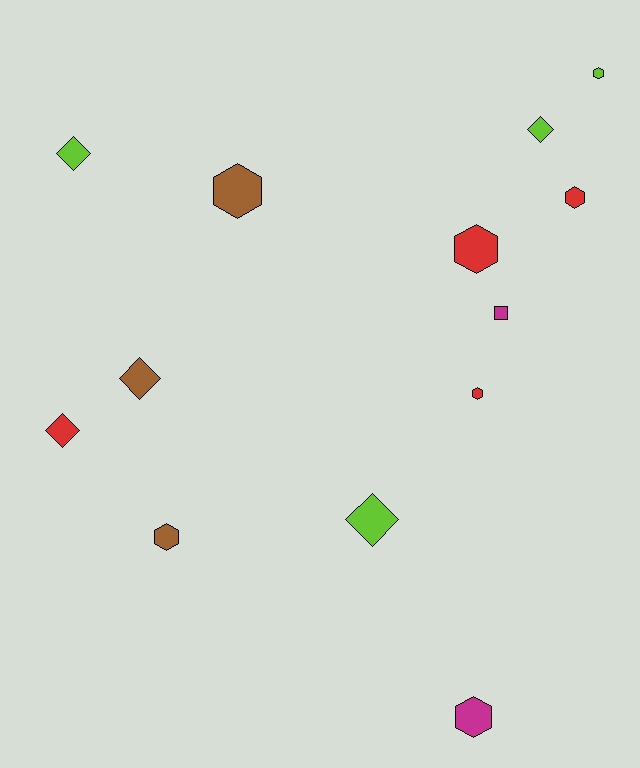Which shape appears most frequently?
Hexagon, with 7 objects.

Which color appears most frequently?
Lime, with 4 objects.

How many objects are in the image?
There are 13 objects.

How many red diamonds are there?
There is 1 red diamond.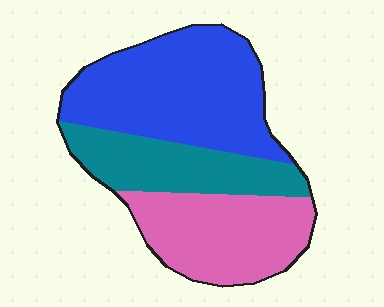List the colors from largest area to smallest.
From largest to smallest: blue, pink, teal.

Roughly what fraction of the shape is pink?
Pink takes up about one third (1/3) of the shape.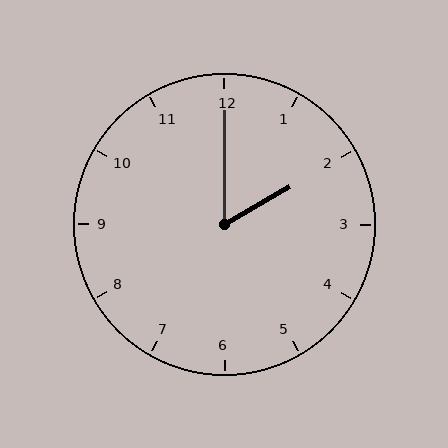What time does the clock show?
2:00.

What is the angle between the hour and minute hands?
Approximately 60 degrees.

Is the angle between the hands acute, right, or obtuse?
It is acute.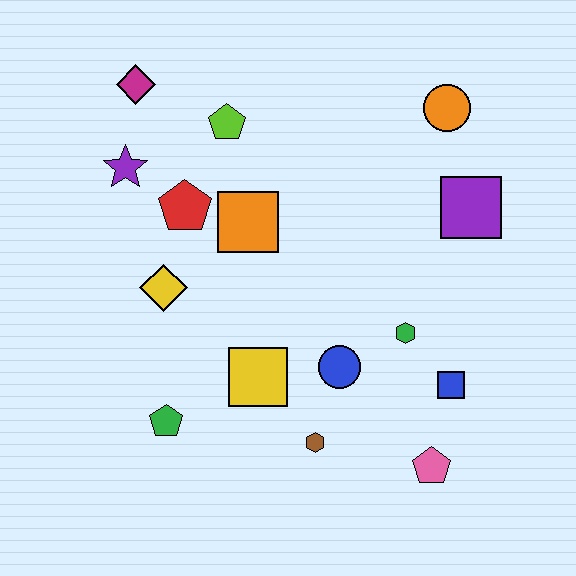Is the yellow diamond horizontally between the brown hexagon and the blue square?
No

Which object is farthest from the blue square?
The magenta diamond is farthest from the blue square.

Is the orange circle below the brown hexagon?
No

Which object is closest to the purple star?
The red pentagon is closest to the purple star.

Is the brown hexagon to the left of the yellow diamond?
No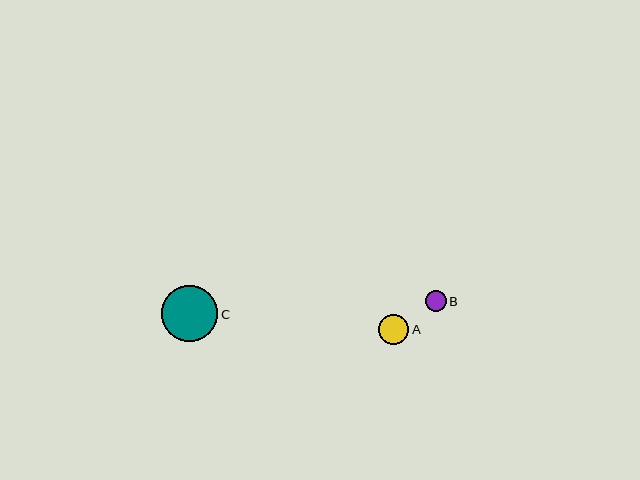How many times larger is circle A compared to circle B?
Circle A is approximately 1.5 times the size of circle B.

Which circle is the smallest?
Circle B is the smallest with a size of approximately 21 pixels.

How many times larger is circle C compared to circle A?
Circle C is approximately 1.9 times the size of circle A.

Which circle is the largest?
Circle C is the largest with a size of approximately 56 pixels.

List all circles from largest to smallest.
From largest to smallest: C, A, B.